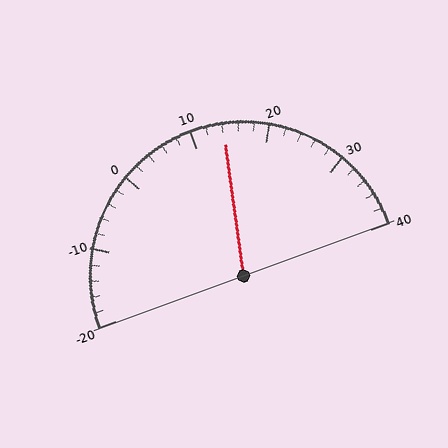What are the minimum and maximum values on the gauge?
The gauge ranges from -20 to 40.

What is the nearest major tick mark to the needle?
The nearest major tick mark is 10.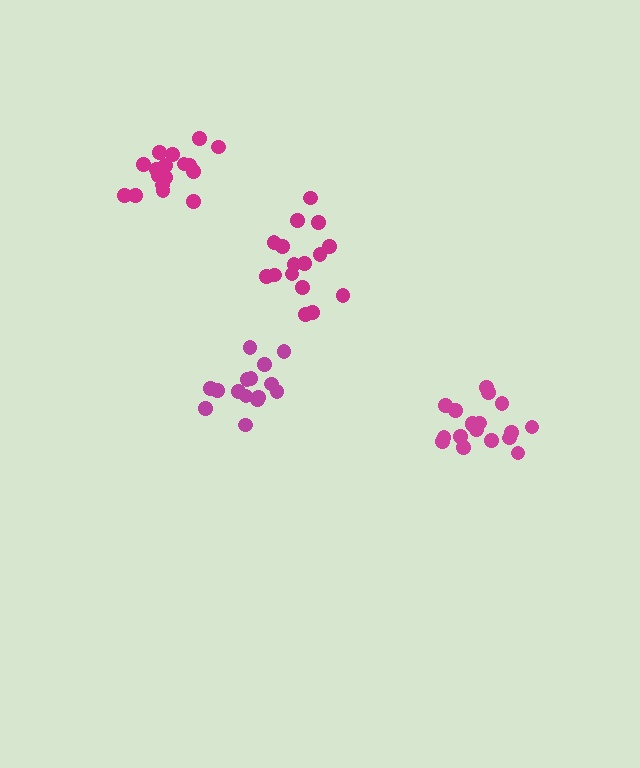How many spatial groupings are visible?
There are 4 spatial groupings.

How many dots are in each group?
Group 1: 18 dots, Group 2: 15 dots, Group 3: 16 dots, Group 4: 18 dots (67 total).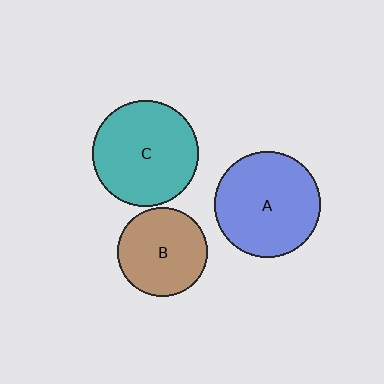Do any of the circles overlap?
No, none of the circles overlap.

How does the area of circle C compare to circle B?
Approximately 1.4 times.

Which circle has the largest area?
Circle A (blue).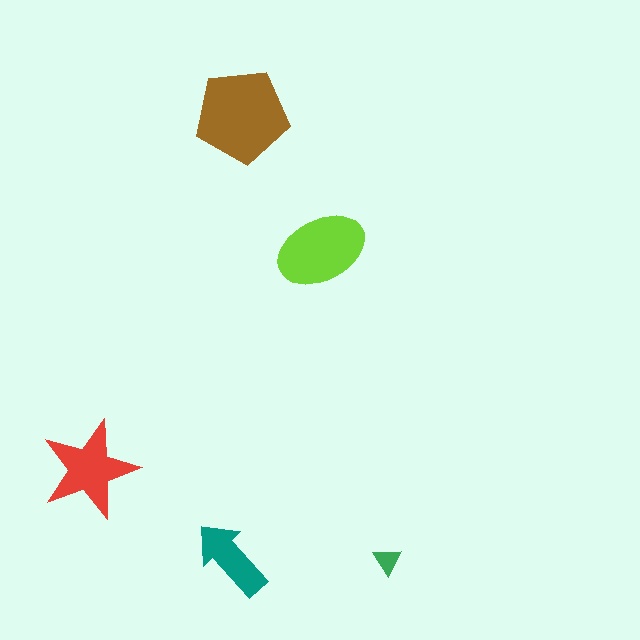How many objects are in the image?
There are 5 objects in the image.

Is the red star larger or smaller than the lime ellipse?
Smaller.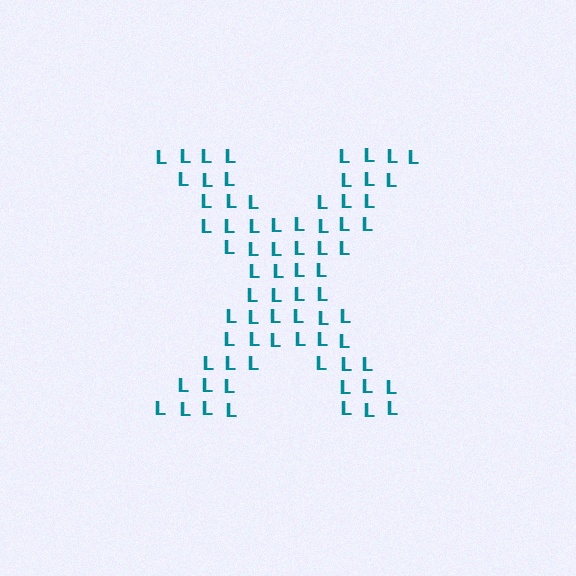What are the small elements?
The small elements are letter L's.